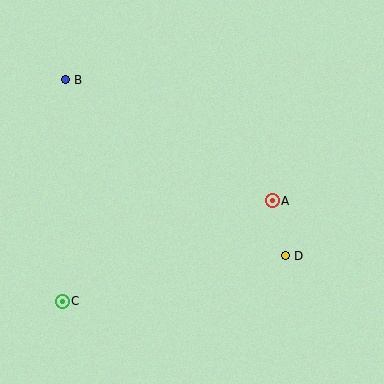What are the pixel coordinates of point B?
Point B is at (65, 80).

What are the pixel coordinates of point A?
Point A is at (272, 201).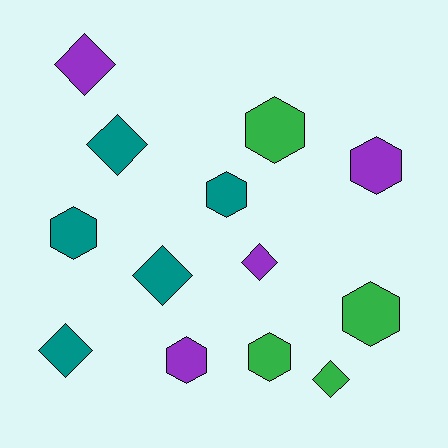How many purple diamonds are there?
There are 2 purple diamonds.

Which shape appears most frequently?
Hexagon, with 7 objects.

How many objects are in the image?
There are 13 objects.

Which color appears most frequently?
Teal, with 5 objects.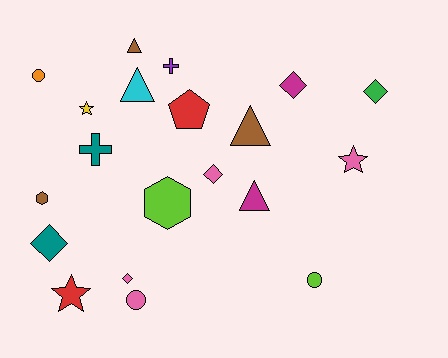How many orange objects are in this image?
There is 1 orange object.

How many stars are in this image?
There are 3 stars.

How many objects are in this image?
There are 20 objects.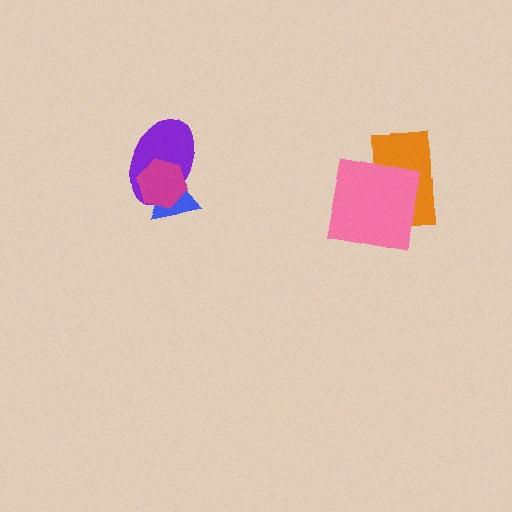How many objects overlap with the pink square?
1 object overlaps with the pink square.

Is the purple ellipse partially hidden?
Yes, it is partially covered by another shape.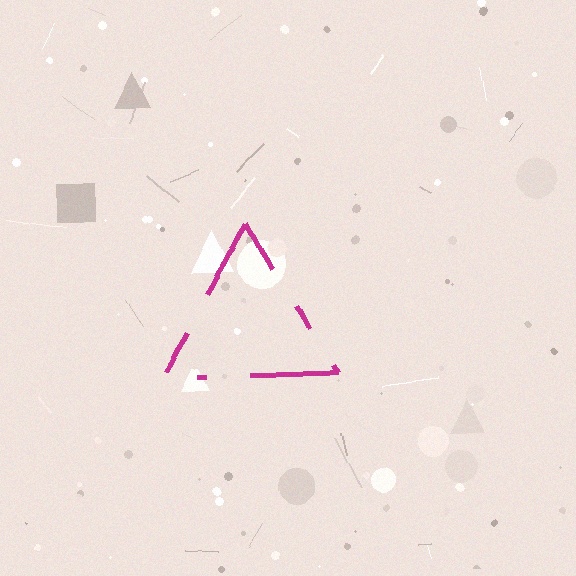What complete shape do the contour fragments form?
The contour fragments form a triangle.